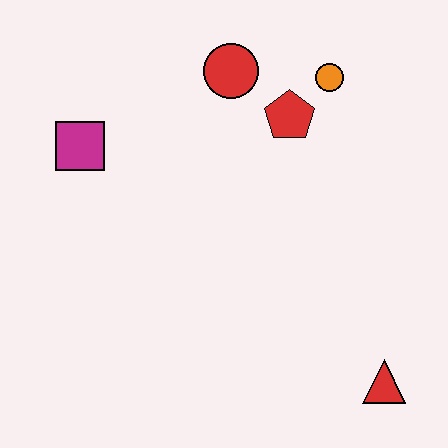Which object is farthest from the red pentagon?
The red triangle is farthest from the red pentagon.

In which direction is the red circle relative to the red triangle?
The red circle is above the red triangle.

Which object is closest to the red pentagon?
The orange circle is closest to the red pentagon.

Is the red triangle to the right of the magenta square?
Yes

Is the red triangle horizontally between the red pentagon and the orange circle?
No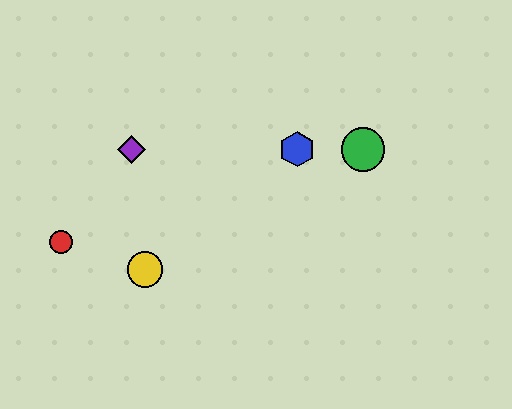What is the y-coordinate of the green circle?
The green circle is at y≈149.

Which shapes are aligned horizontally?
The blue hexagon, the green circle, the purple diamond are aligned horizontally.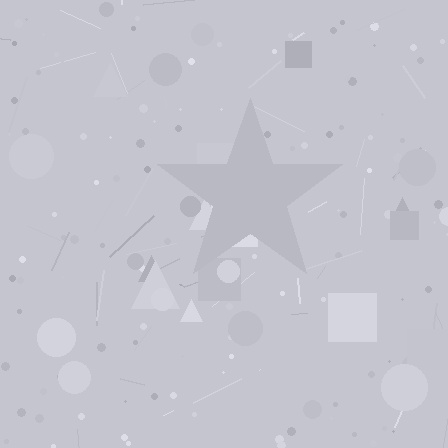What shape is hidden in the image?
A star is hidden in the image.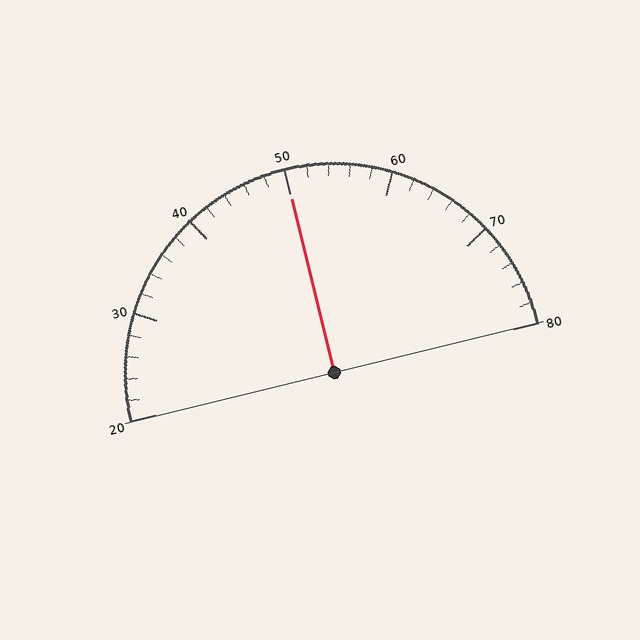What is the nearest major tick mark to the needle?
The nearest major tick mark is 50.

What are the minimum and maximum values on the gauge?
The gauge ranges from 20 to 80.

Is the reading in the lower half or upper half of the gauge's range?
The reading is in the upper half of the range (20 to 80).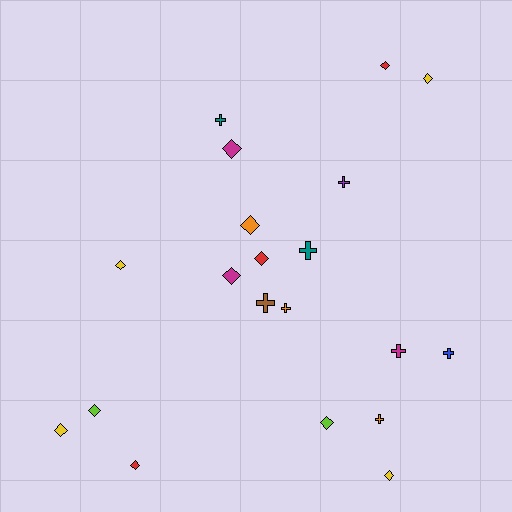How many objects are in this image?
There are 20 objects.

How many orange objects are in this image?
There are 3 orange objects.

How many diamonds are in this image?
There are 12 diamonds.